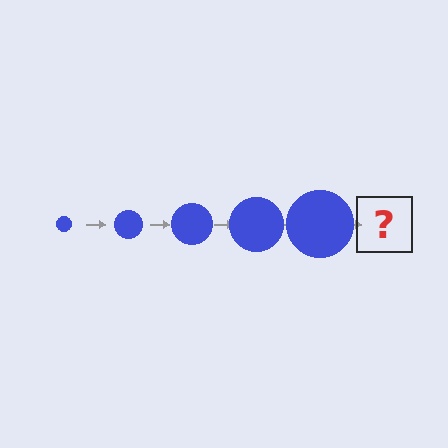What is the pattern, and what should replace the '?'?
The pattern is that the circle gets progressively larger each step. The '?' should be a blue circle, larger than the previous one.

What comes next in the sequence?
The next element should be a blue circle, larger than the previous one.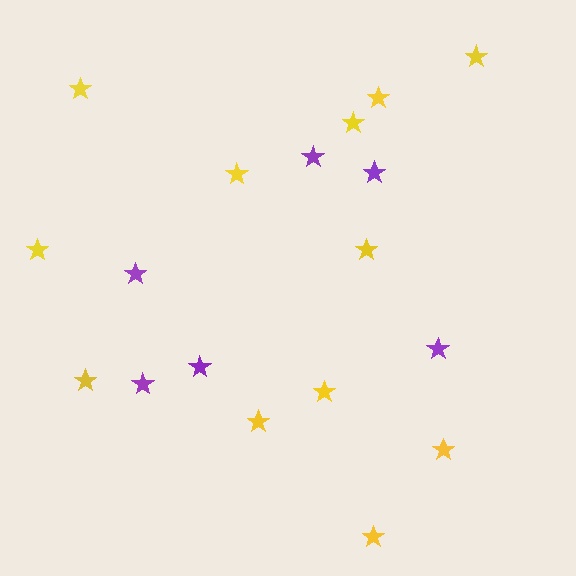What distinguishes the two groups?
There are 2 groups: one group of purple stars (6) and one group of yellow stars (12).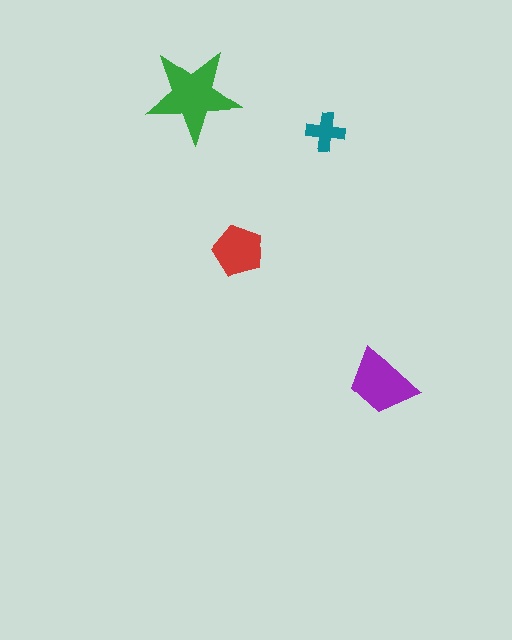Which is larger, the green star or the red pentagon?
The green star.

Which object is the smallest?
The teal cross.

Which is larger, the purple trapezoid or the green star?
The green star.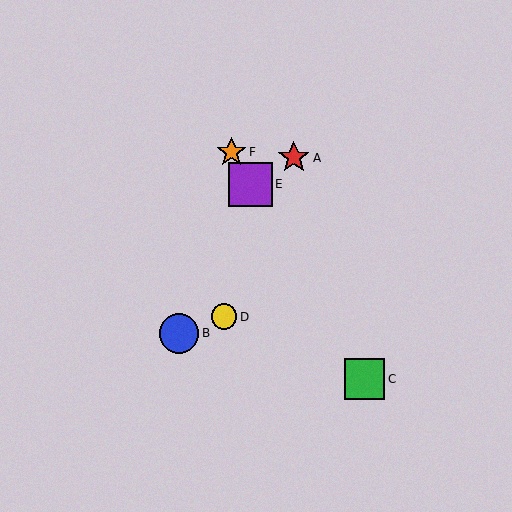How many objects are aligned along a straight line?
3 objects (C, E, F) are aligned along a straight line.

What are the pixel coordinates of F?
Object F is at (231, 152).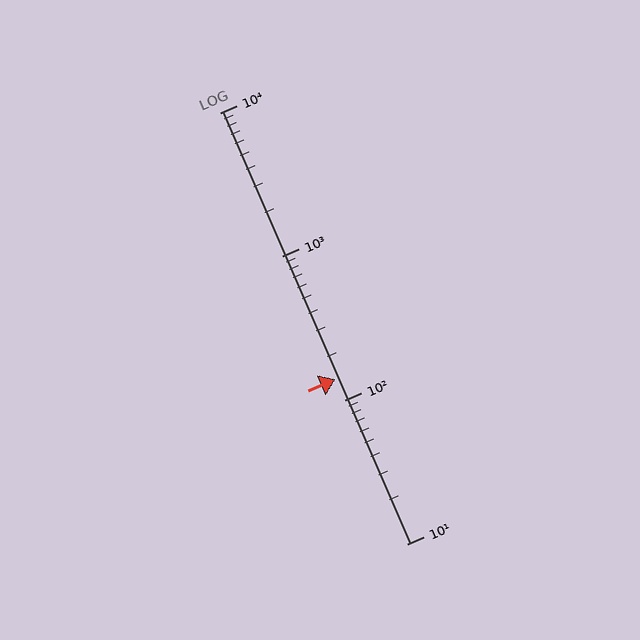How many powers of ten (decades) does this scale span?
The scale spans 3 decades, from 10 to 10000.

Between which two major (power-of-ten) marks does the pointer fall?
The pointer is between 100 and 1000.